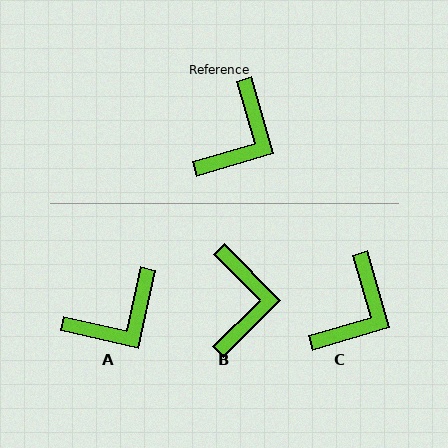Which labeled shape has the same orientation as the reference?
C.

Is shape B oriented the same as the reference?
No, it is off by about 28 degrees.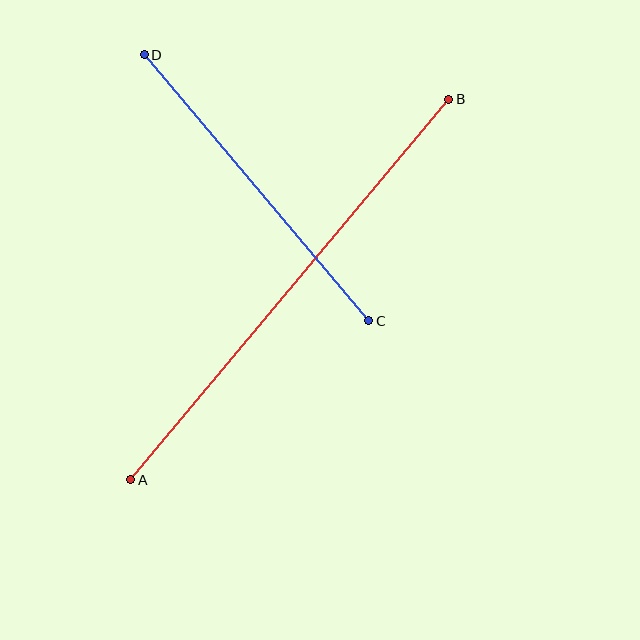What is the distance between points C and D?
The distance is approximately 348 pixels.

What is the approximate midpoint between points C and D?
The midpoint is at approximately (257, 188) pixels.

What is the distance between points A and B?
The distance is approximately 496 pixels.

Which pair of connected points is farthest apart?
Points A and B are farthest apart.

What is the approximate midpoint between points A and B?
The midpoint is at approximately (290, 289) pixels.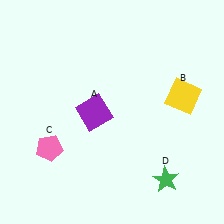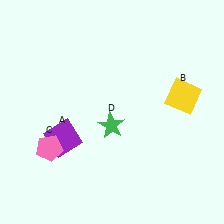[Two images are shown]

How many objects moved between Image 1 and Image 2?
2 objects moved between the two images.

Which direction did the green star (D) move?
The green star (D) moved left.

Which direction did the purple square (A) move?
The purple square (A) moved left.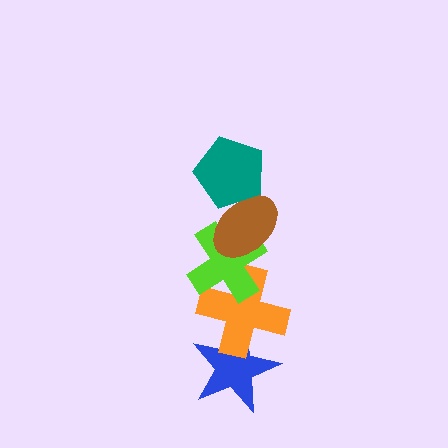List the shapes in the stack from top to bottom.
From top to bottom: the teal pentagon, the brown ellipse, the lime cross, the orange cross, the blue star.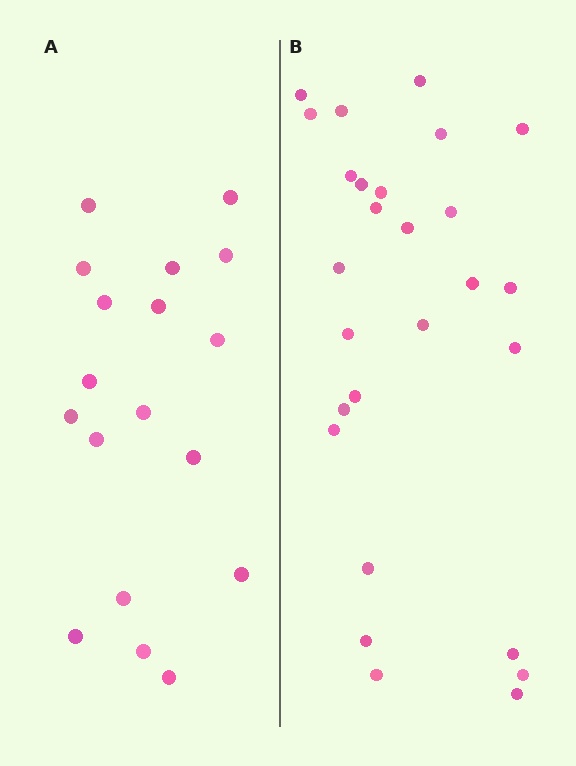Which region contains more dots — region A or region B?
Region B (the right region) has more dots.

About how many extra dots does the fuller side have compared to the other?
Region B has roughly 8 or so more dots than region A.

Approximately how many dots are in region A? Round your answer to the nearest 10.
About 20 dots. (The exact count is 18, which rounds to 20.)